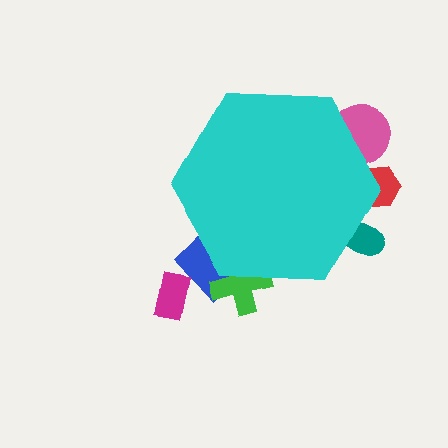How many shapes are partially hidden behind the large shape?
5 shapes are partially hidden.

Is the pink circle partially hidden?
Yes, the pink circle is partially hidden behind the cyan hexagon.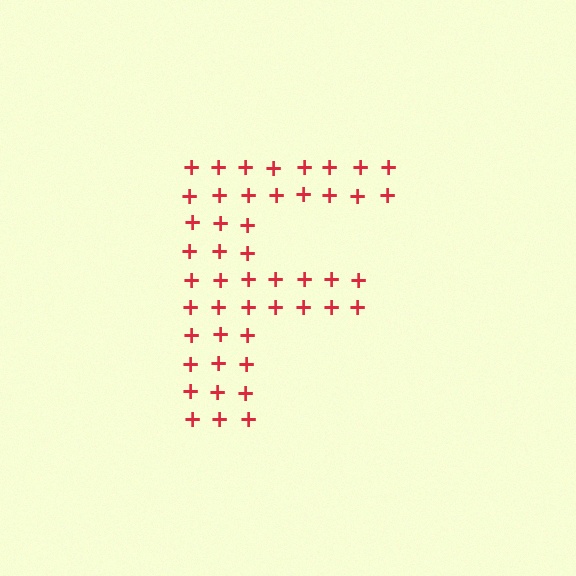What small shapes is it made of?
It is made of small plus signs.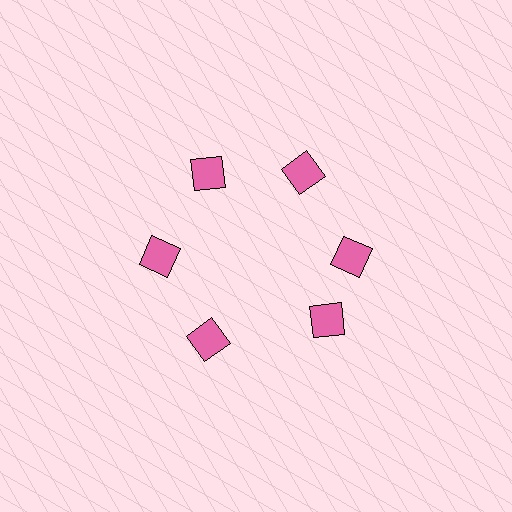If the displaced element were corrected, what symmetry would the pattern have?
It would have 6-fold rotational symmetry — the pattern would map onto itself every 60 degrees.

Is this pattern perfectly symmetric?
No. The 6 pink squares are arranged in a ring, but one element near the 5 o'clock position is rotated out of alignment along the ring, breaking the 6-fold rotational symmetry.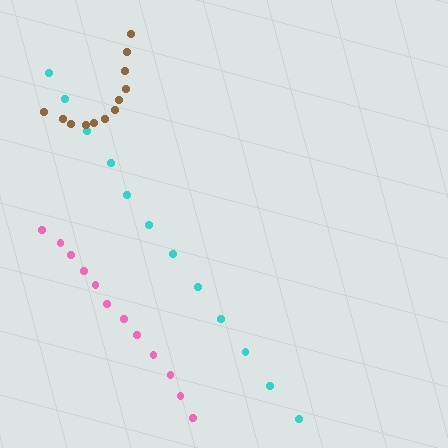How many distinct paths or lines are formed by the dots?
There are 3 distinct paths.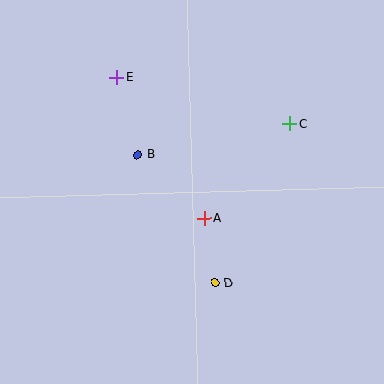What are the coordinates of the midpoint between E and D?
The midpoint between E and D is at (166, 180).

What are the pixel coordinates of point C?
Point C is at (290, 124).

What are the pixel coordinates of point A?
Point A is at (204, 219).